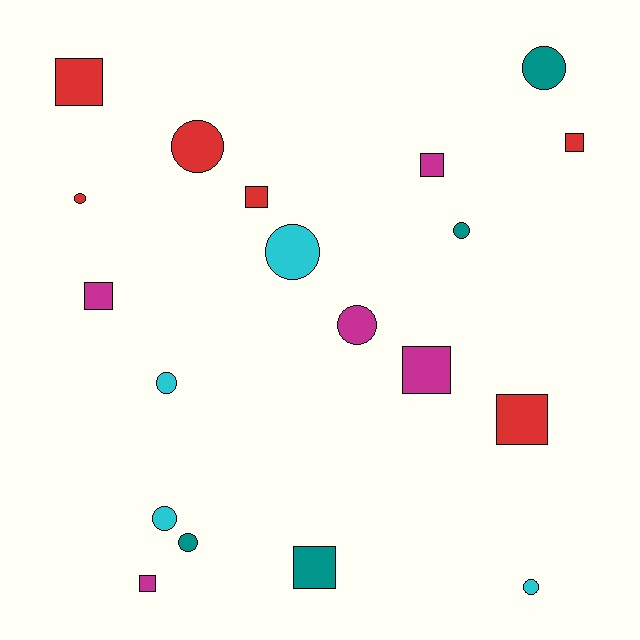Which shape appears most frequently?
Circle, with 10 objects.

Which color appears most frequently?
Red, with 6 objects.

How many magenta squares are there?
There are 4 magenta squares.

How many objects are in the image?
There are 19 objects.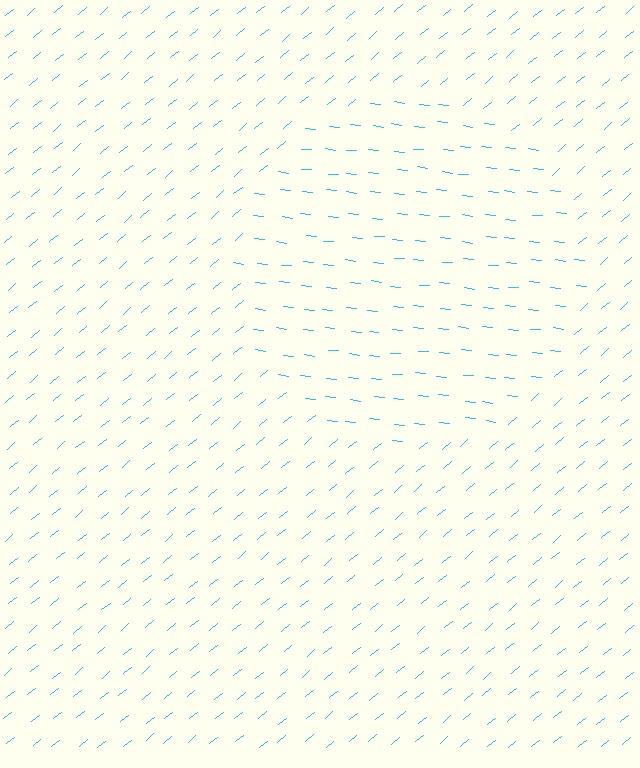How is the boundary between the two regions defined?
The boundary is defined purely by a change in line orientation (approximately 45 degrees difference). All lines are the same color and thickness.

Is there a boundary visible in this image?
Yes, there is a texture boundary formed by a change in line orientation.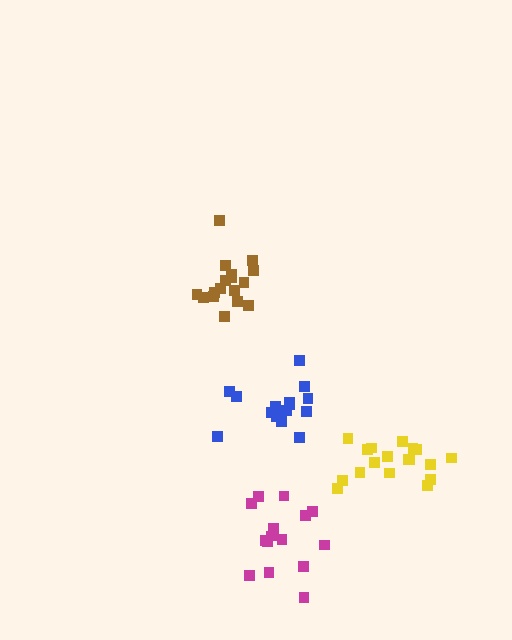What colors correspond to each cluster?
The clusters are colored: magenta, brown, blue, yellow.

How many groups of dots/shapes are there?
There are 4 groups.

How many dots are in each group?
Group 1: 15 dots, Group 2: 17 dots, Group 3: 16 dots, Group 4: 18 dots (66 total).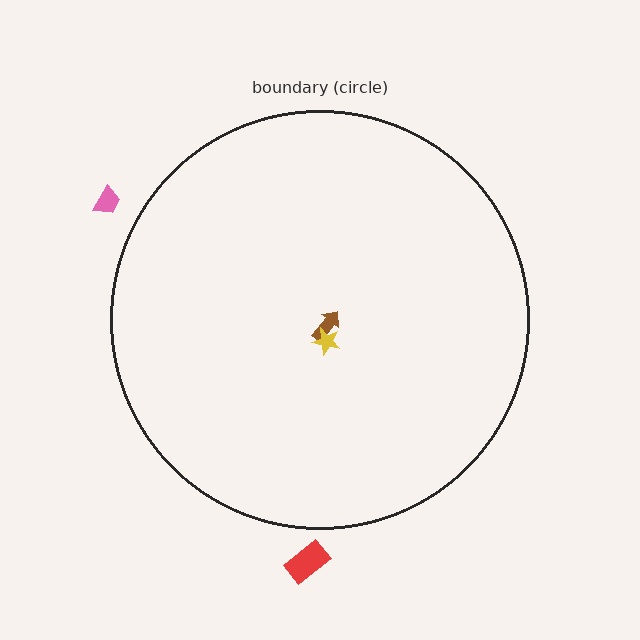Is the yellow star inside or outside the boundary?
Inside.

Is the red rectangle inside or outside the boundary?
Outside.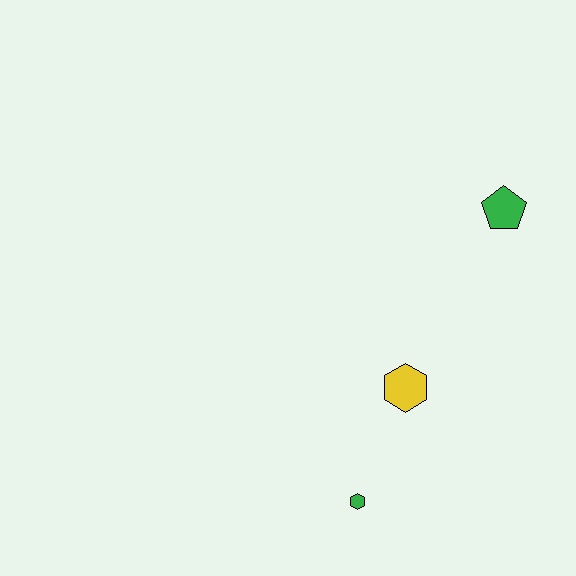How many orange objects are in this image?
There are no orange objects.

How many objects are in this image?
There are 3 objects.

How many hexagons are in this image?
There are 2 hexagons.